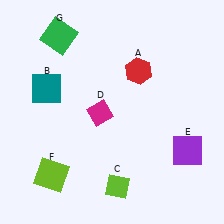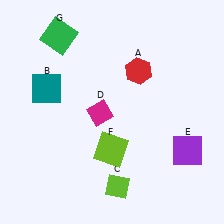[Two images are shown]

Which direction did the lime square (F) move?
The lime square (F) moved right.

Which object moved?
The lime square (F) moved right.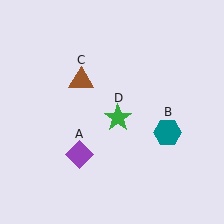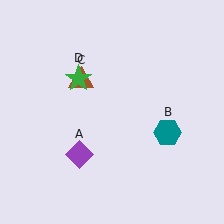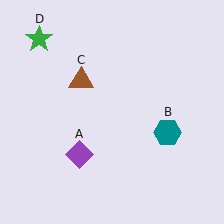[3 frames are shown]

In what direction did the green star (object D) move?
The green star (object D) moved up and to the left.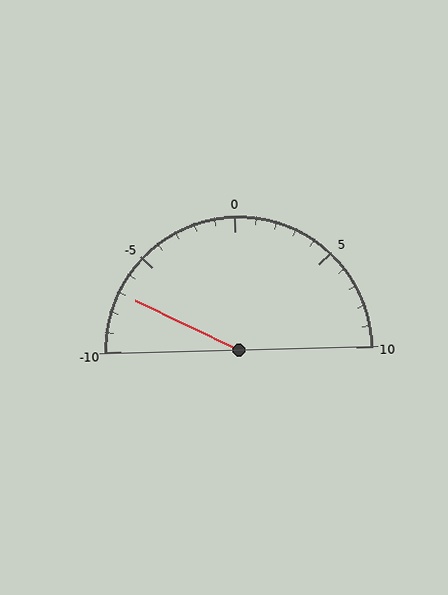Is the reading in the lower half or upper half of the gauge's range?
The reading is in the lower half of the range (-10 to 10).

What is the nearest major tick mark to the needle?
The nearest major tick mark is -5.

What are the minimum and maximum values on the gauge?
The gauge ranges from -10 to 10.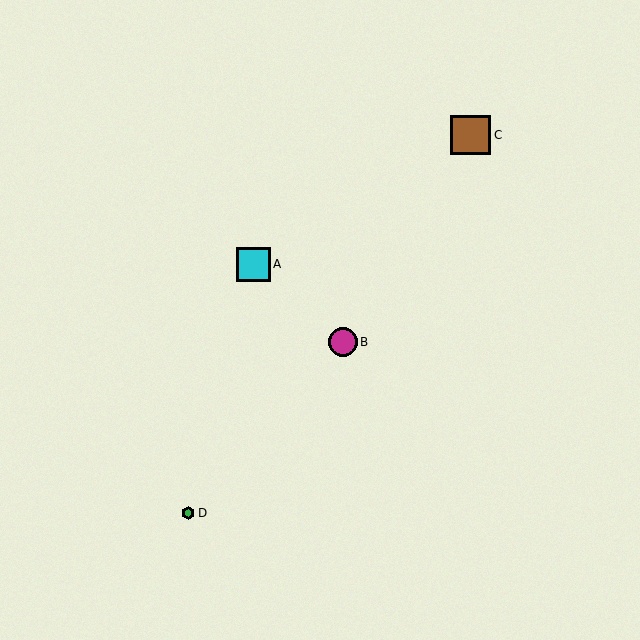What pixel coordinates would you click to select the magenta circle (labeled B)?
Click at (343, 342) to select the magenta circle B.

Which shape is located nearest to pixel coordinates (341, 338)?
The magenta circle (labeled B) at (343, 342) is nearest to that location.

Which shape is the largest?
The brown square (labeled C) is the largest.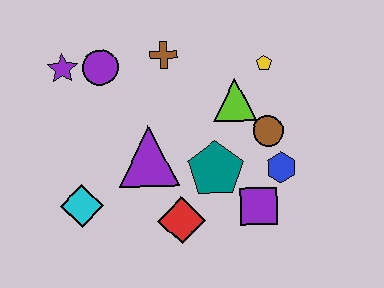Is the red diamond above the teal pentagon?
No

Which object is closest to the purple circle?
The purple star is closest to the purple circle.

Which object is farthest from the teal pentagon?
The purple star is farthest from the teal pentagon.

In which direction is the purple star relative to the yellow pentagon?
The purple star is to the left of the yellow pentagon.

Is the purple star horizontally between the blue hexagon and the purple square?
No